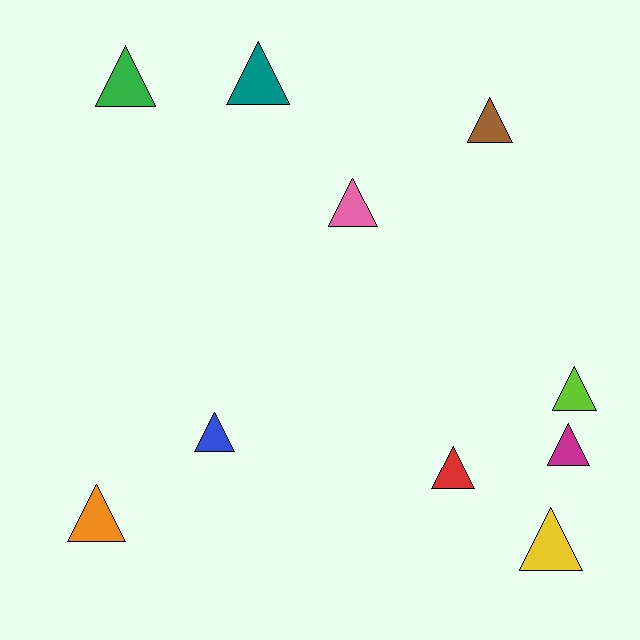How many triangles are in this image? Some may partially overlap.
There are 10 triangles.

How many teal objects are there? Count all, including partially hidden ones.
There is 1 teal object.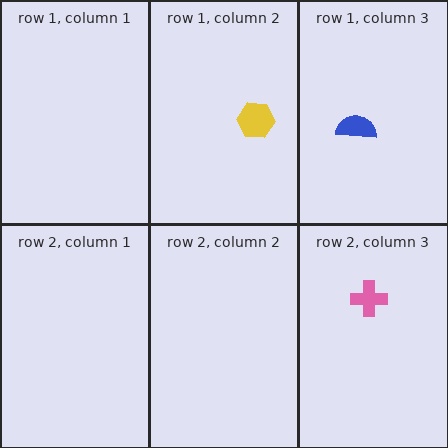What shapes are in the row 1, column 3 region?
The blue semicircle.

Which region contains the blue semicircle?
The row 1, column 3 region.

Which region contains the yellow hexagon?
The row 1, column 2 region.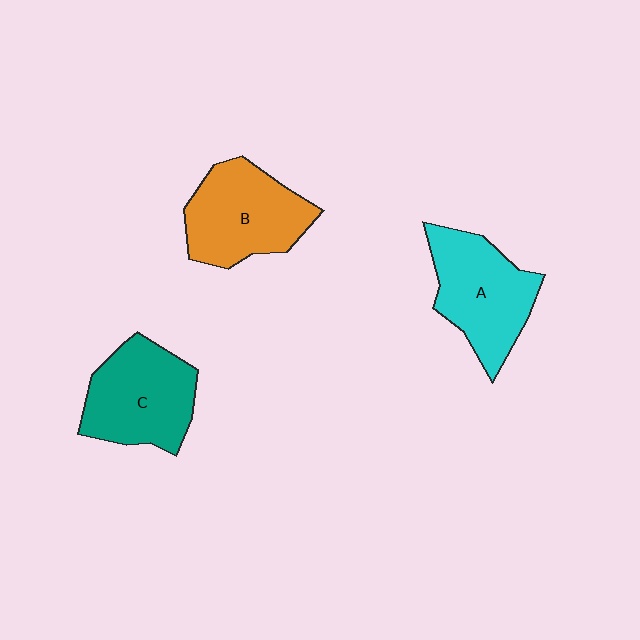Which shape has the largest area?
Shape B (orange).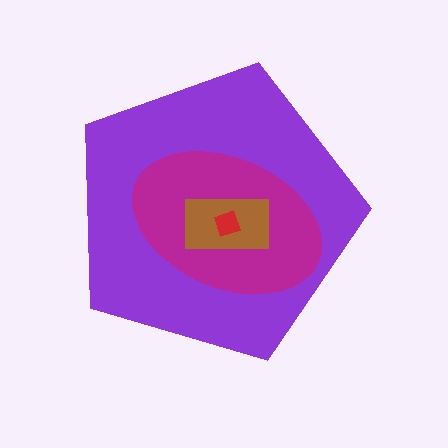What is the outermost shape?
The purple pentagon.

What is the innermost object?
The red square.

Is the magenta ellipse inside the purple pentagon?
Yes.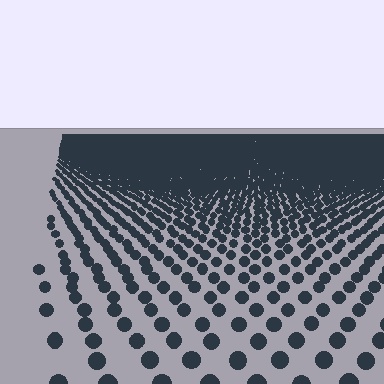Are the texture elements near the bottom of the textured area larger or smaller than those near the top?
Larger. Near the bottom, elements are closer to the viewer and appear at a bigger on-screen size.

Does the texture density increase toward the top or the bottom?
Density increases toward the top.